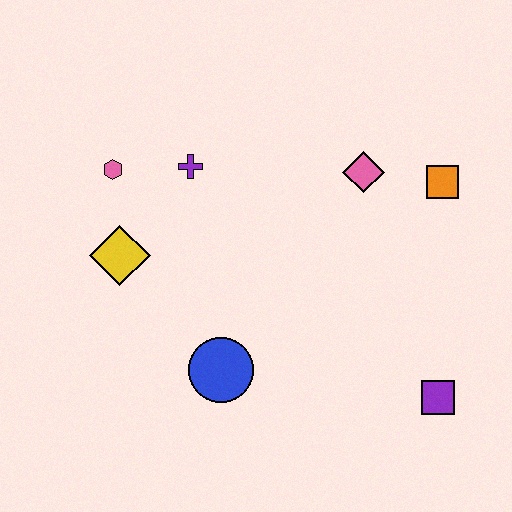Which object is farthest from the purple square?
The pink hexagon is farthest from the purple square.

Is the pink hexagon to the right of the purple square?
No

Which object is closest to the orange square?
The pink diamond is closest to the orange square.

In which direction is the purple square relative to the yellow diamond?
The purple square is to the right of the yellow diamond.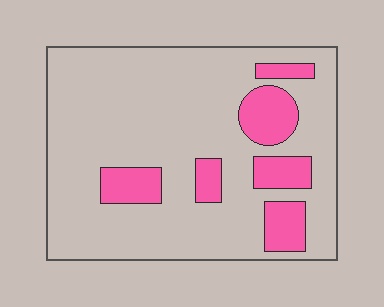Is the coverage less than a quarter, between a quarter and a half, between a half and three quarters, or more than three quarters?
Less than a quarter.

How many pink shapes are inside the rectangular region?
6.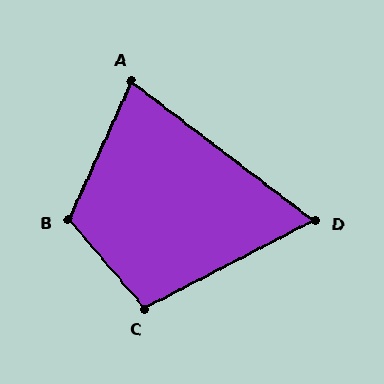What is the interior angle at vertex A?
Approximately 77 degrees (acute).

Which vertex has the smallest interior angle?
D, at approximately 65 degrees.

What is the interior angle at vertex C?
Approximately 103 degrees (obtuse).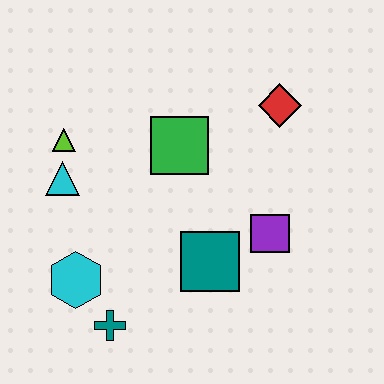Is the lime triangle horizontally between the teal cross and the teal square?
No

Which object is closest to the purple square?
The teal square is closest to the purple square.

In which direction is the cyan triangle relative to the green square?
The cyan triangle is to the left of the green square.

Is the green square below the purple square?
No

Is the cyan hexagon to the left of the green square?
Yes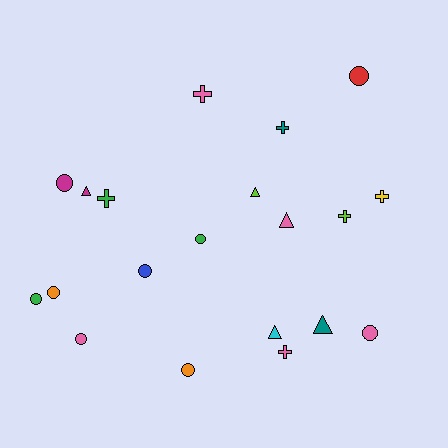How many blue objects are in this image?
There is 1 blue object.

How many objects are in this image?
There are 20 objects.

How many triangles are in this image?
There are 5 triangles.